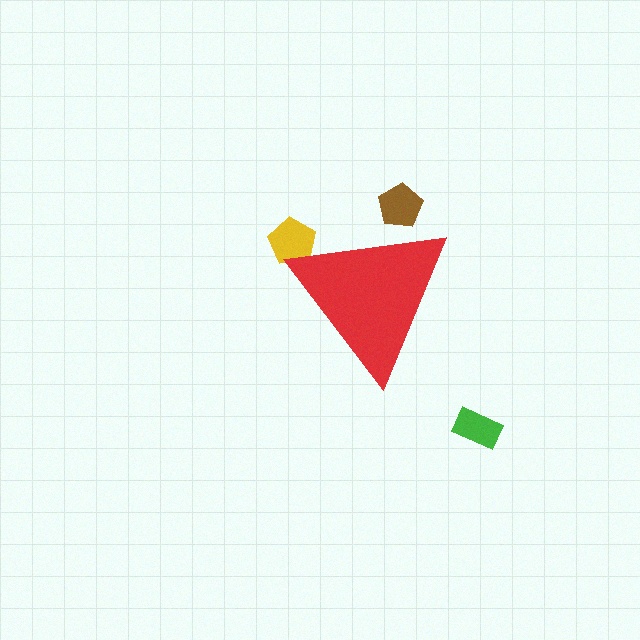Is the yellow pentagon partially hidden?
Yes, the yellow pentagon is partially hidden behind the red triangle.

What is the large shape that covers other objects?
A red triangle.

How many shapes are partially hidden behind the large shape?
2 shapes are partially hidden.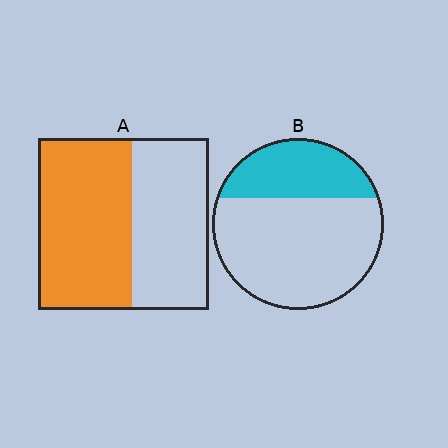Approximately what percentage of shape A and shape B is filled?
A is approximately 55% and B is approximately 30%.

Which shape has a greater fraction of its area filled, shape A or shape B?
Shape A.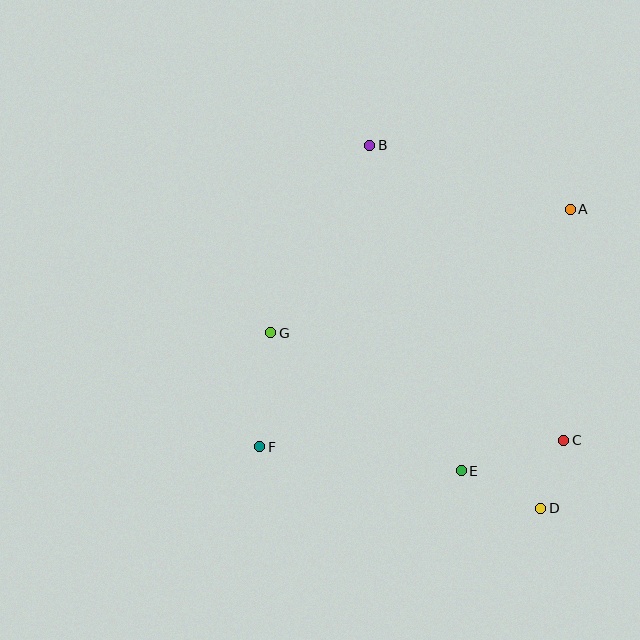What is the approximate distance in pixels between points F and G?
The distance between F and G is approximately 114 pixels.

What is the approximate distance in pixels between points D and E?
The distance between D and E is approximately 88 pixels.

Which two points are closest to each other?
Points C and D are closest to each other.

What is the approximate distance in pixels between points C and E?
The distance between C and E is approximately 107 pixels.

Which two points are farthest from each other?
Points B and D are farthest from each other.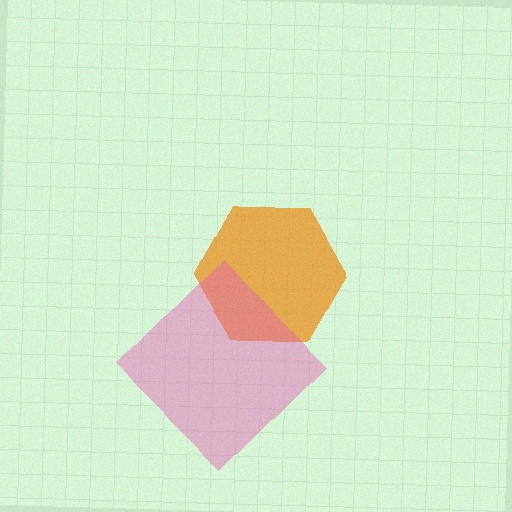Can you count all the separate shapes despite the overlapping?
Yes, there are 2 separate shapes.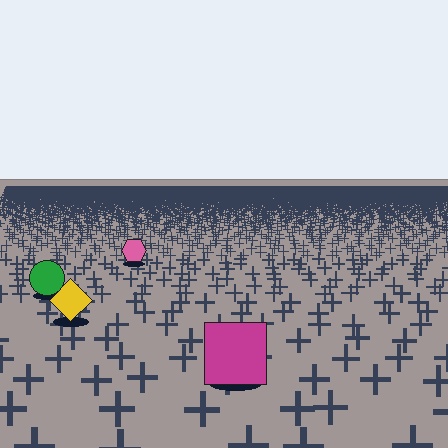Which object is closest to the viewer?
The magenta square is closest. The texture marks near it are larger and more spread out.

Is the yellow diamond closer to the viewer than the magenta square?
No. The magenta square is closer — you can tell from the texture gradient: the ground texture is coarser near it.